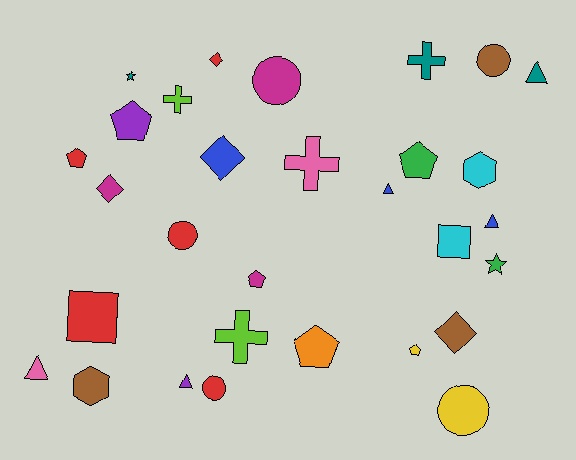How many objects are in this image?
There are 30 objects.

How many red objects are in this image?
There are 5 red objects.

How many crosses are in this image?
There are 4 crosses.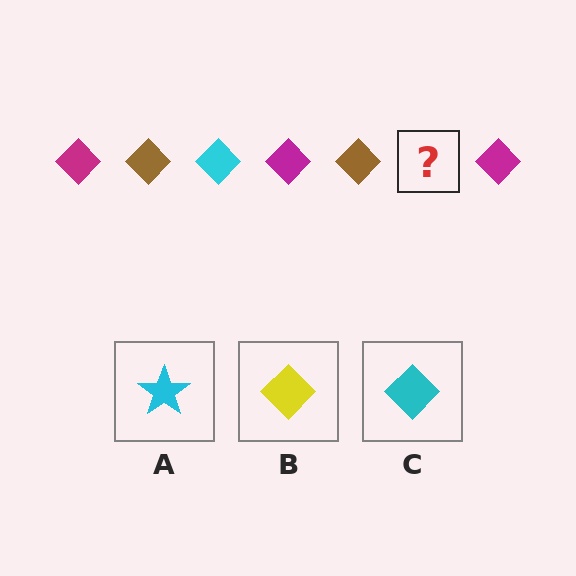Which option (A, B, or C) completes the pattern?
C.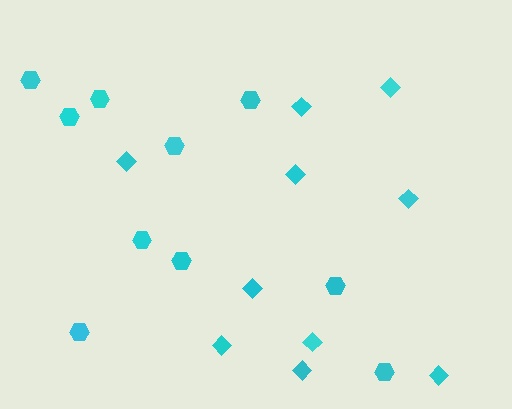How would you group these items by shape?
There are 2 groups: one group of diamonds (10) and one group of hexagons (10).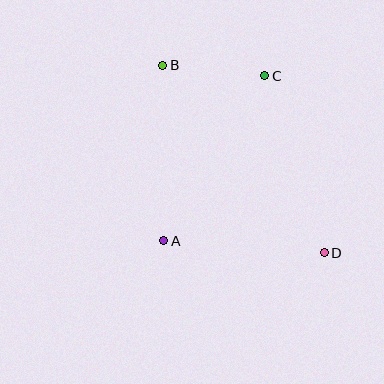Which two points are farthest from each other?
Points B and D are farthest from each other.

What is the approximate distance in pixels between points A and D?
The distance between A and D is approximately 161 pixels.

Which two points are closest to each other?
Points B and C are closest to each other.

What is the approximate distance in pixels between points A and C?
The distance between A and C is approximately 194 pixels.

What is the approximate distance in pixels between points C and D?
The distance between C and D is approximately 187 pixels.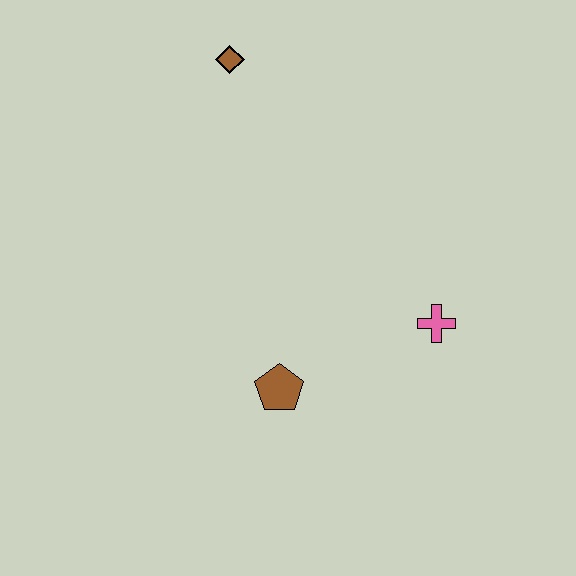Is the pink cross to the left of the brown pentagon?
No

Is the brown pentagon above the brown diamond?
No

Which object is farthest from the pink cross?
The brown diamond is farthest from the pink cross.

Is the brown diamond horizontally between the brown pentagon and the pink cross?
No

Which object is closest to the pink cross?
The brown pentagon is closest to the pink cross.